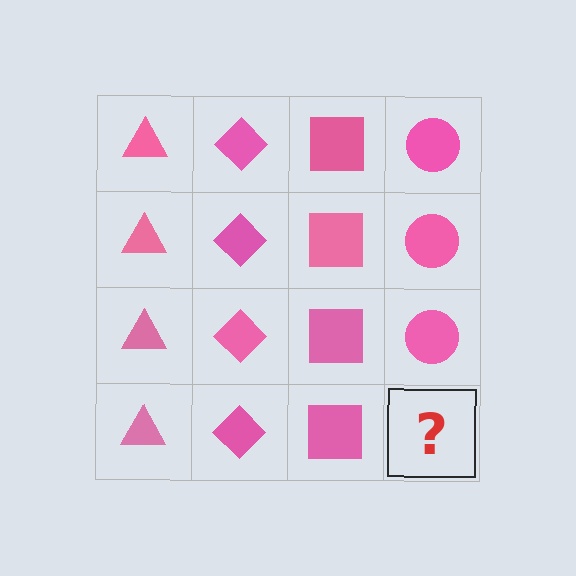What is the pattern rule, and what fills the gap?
The rule is that each column has a consistent shape. The gap should be filled with a pink circle.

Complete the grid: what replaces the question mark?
The question mark should be replaced with a pink circle.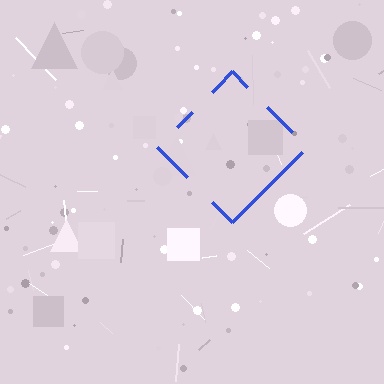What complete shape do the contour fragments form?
The contour fragments form a diamond.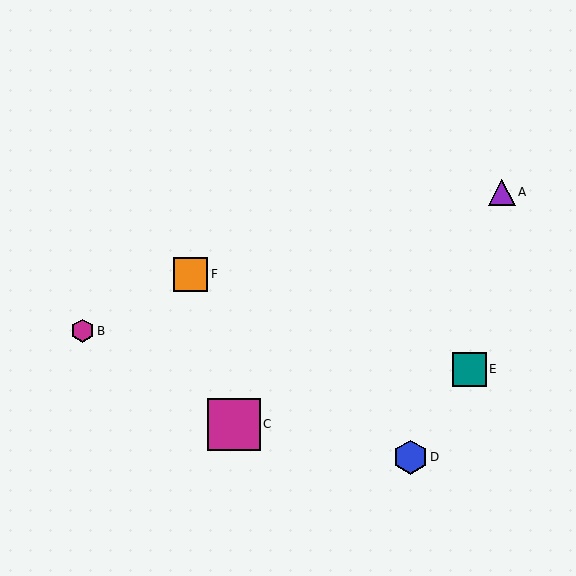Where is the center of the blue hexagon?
The center of the blue hexagon is at (410, 457).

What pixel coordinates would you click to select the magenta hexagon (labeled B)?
Click at (83, 331) to select the magenta hexagon B.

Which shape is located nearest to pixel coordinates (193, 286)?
The orange square (labeled F) at (191, 274) is nearest to that location.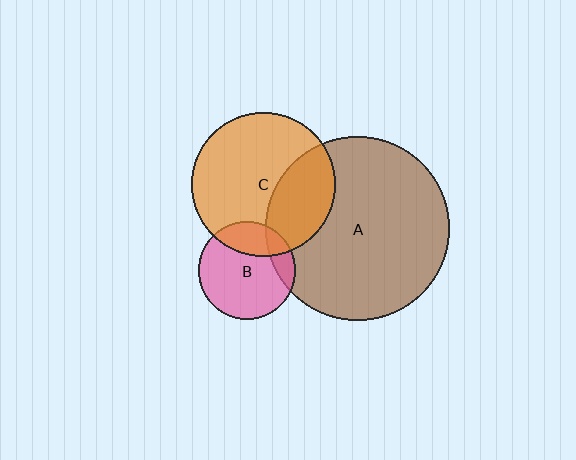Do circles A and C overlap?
Yes.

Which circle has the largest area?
Circle A (brown).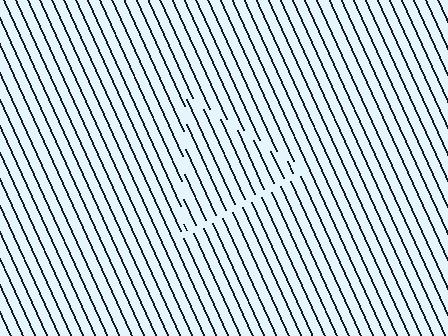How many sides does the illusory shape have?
3 sides — the line-ends trace a triangle.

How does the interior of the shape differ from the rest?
The interior of the shape contains the same grating, shifted by half a period — the contour is defined by the phase discontinuity where line-ends from the inner and outer gratings abut.